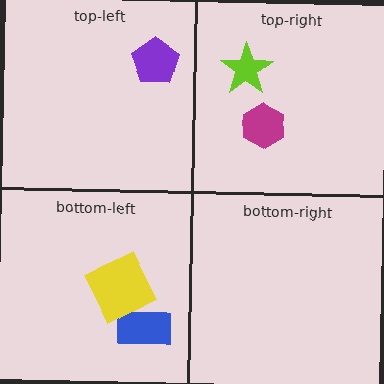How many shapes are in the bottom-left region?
2.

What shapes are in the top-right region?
The lime star, the magenta hexagon.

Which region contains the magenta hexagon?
The top-right region.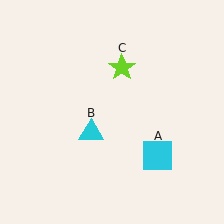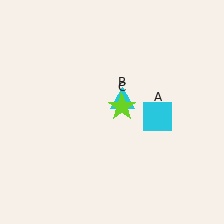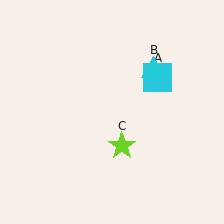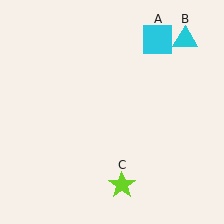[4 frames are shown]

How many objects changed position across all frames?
3 objects changed position: cyan square (object A), cyan triangle (object B), lime star (object C).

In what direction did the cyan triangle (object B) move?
The cyan triangle (object B) moved up and to the right.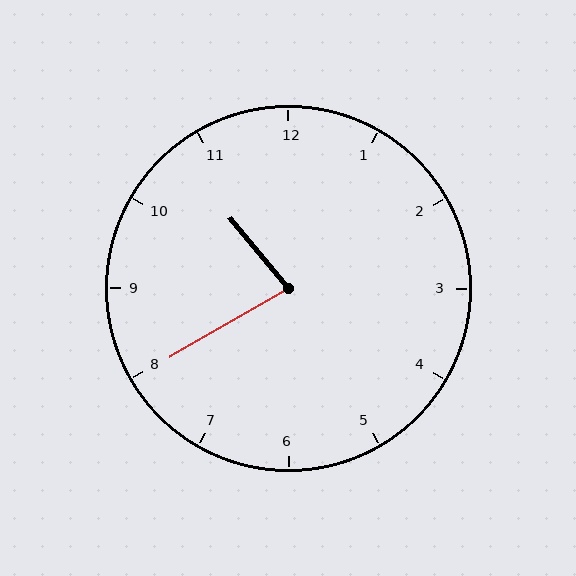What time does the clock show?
10:40.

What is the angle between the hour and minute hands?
Approximately 80 degrees.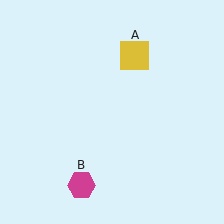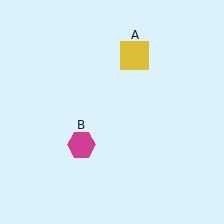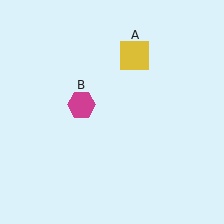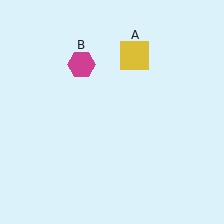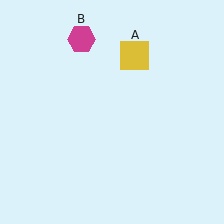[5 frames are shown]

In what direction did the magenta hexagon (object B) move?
The magenta hexagon (object B) moved up.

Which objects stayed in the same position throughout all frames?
Yellow square (object A) remained stationary.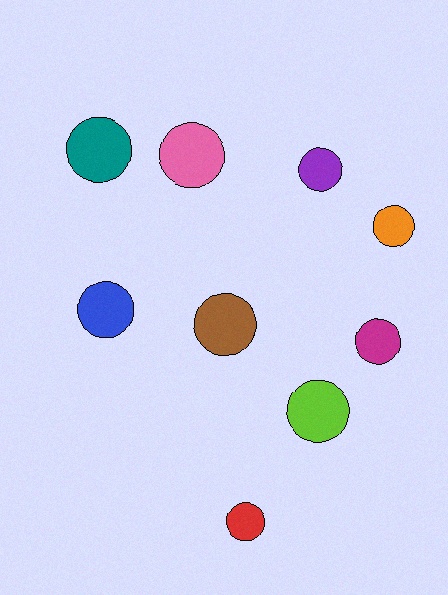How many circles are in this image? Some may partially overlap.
There are 9 circles.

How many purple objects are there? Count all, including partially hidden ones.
There is 1 purple object.